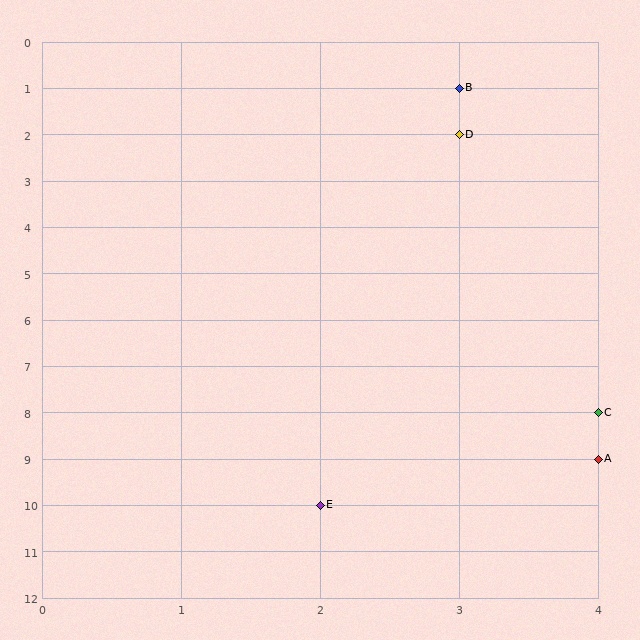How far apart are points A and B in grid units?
Points A and B are 1 column and 8 rows apart (about 8.1 grid units diagonally).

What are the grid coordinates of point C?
Point C is at grid coordinates (4, 8).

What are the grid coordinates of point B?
Point B is at grid coordinates (3, 1).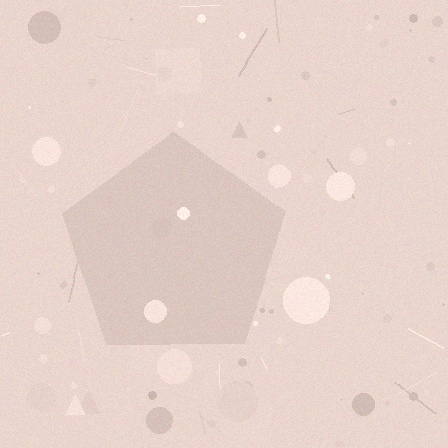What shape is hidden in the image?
A pentagon is hidden in the image.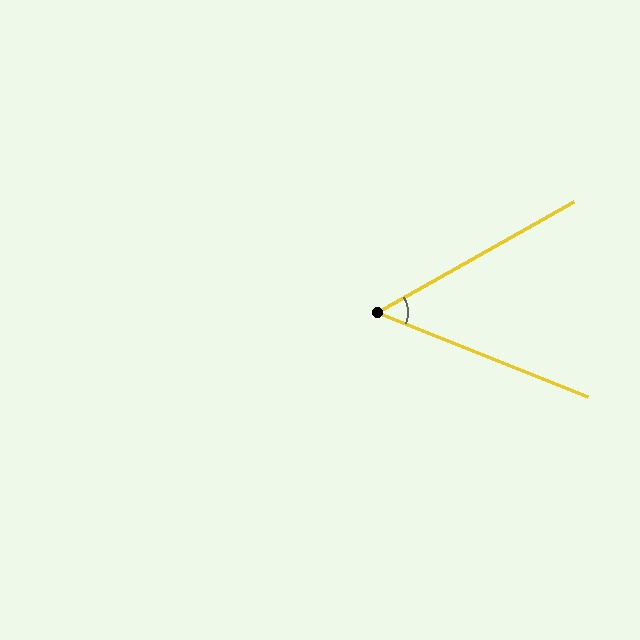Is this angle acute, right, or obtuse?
It is acute.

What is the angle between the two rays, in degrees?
Approximately 51 degrees.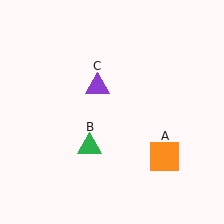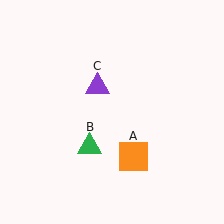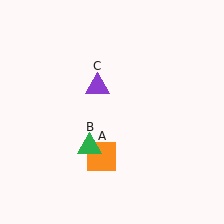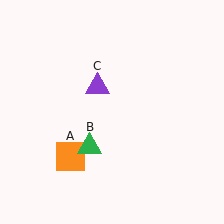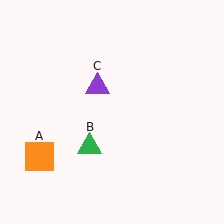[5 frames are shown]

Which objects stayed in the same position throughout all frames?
Green triangle (object B) and purple triangle (object C) remained stationary.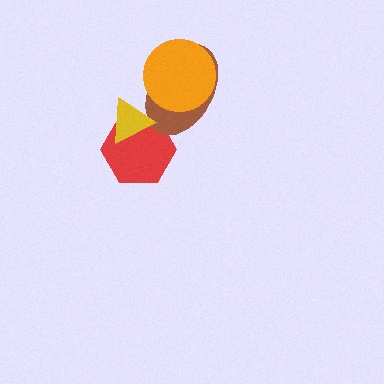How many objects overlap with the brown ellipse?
3 objects overlap with the brown ellipse.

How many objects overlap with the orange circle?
1 object overlaps with the orange circle.